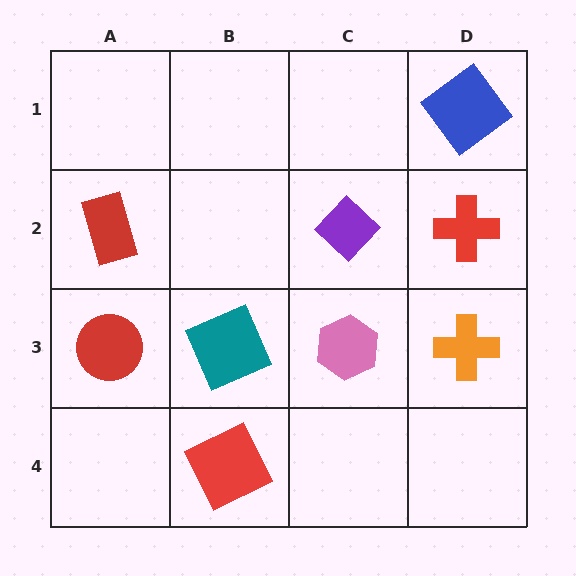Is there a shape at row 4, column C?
No, that cell is empty.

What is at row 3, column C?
A pink hexagon.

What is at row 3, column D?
An orange cross.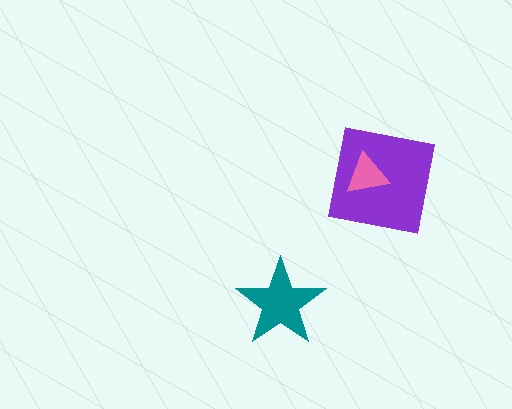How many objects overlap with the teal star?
0 objects overlap with the teal star.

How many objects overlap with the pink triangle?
1 object overlaps with the pink triangle.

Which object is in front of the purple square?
The pink triangle is in front of the purple square.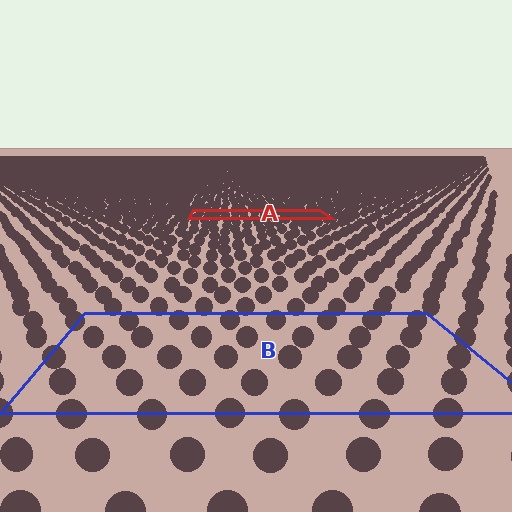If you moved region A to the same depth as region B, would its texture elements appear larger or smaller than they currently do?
They would appear larger. At a closer depth, the same texture elements are projected at a bigger on-screen size.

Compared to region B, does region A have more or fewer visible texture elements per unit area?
Region A has more texture elements per unit area — they are packed more densely because it is farther away.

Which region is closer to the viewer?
Region B is closer. The texture elements there are larger and more spread out.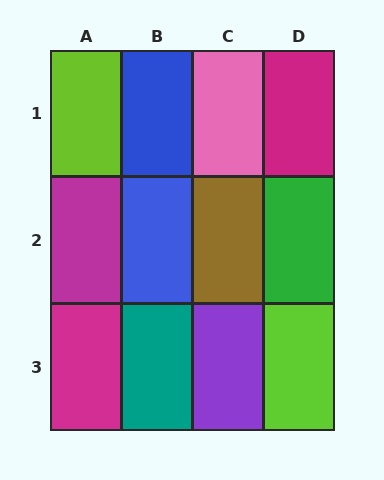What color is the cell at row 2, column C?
Brown.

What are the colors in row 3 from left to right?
Magenta, teal, purple, lime.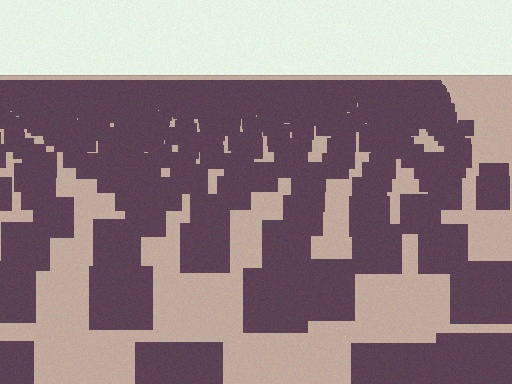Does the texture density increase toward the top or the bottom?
Density increases toward the top.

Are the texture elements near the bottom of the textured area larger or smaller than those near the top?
Larger. Near the bottom, elements are closer to the viewer and appear at a bigger on-screen size.